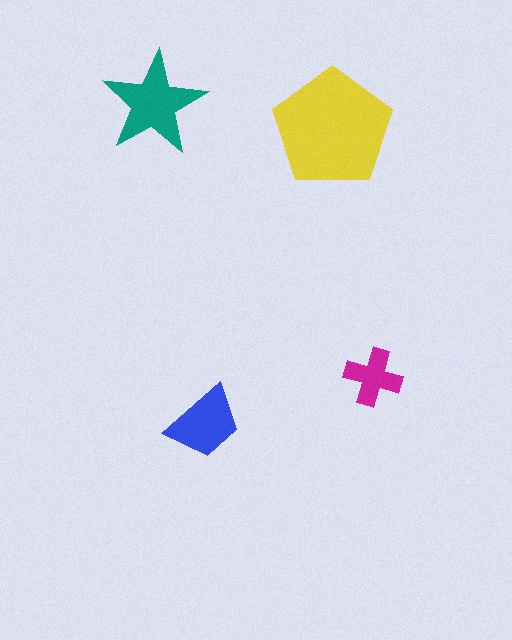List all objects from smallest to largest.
The magenta cross, the blue trapezoid, the teal star, the yellow pentagon.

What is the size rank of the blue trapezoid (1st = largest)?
3rd.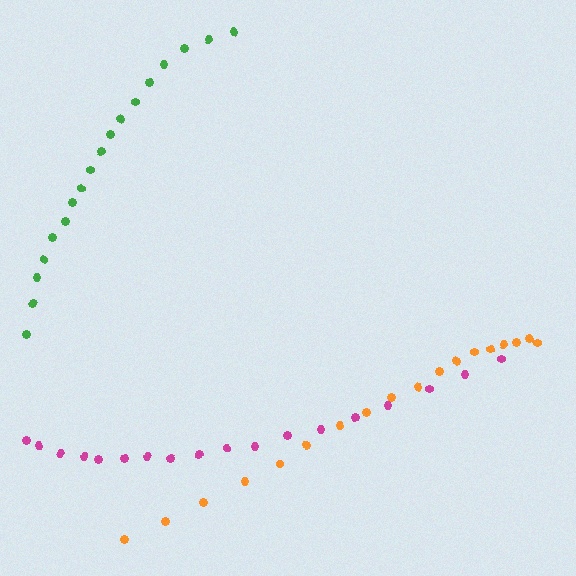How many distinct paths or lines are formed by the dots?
There are 3 distinct paths.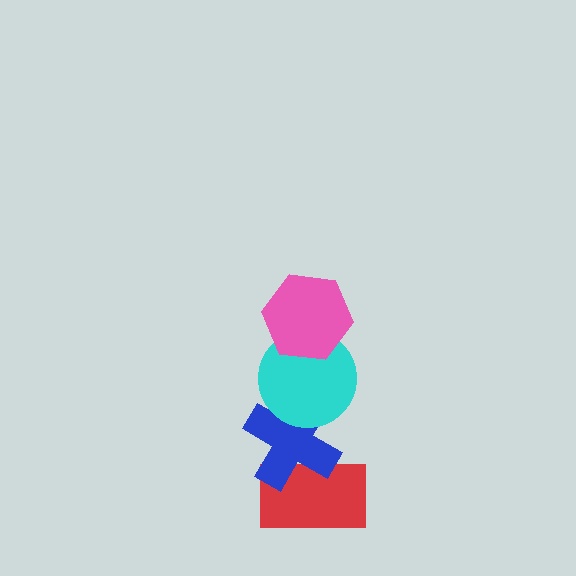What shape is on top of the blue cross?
The cyan circle is on top of the blue cross.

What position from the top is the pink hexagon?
The pink hexagon is 1st from the top.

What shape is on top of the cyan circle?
The pink hexagon is on top of the cyan circle.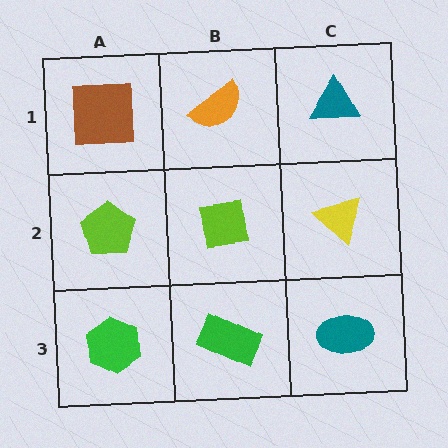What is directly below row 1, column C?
A yellow triangle.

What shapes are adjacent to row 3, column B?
A lime square (row 2, column B), a green hexagon (row 3, column A), a teal ellipse (row 3, column C).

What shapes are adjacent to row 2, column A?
A brown square (row 1, column A), a green hexagon (row 3, column A), a lime square (row 2, column B).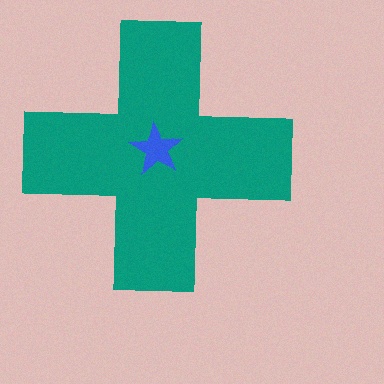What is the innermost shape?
The blue star.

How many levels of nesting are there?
2.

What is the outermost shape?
The teal cross.